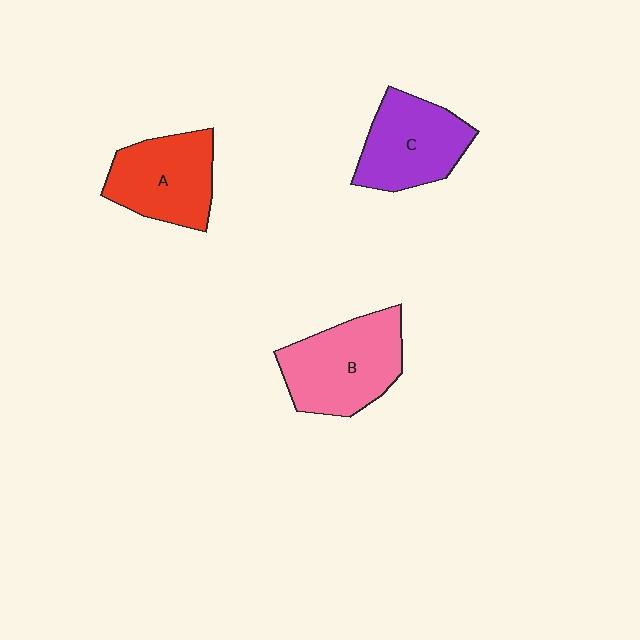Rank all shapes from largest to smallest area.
From largest to smallest: B (pink), C (purple), A (red).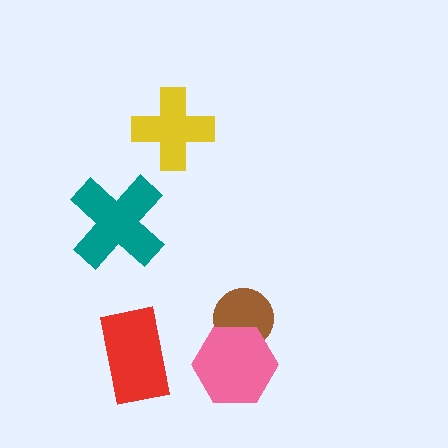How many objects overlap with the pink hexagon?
1 object overlaps with the pink hexagon.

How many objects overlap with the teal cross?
0 objects overlap with the teal cross.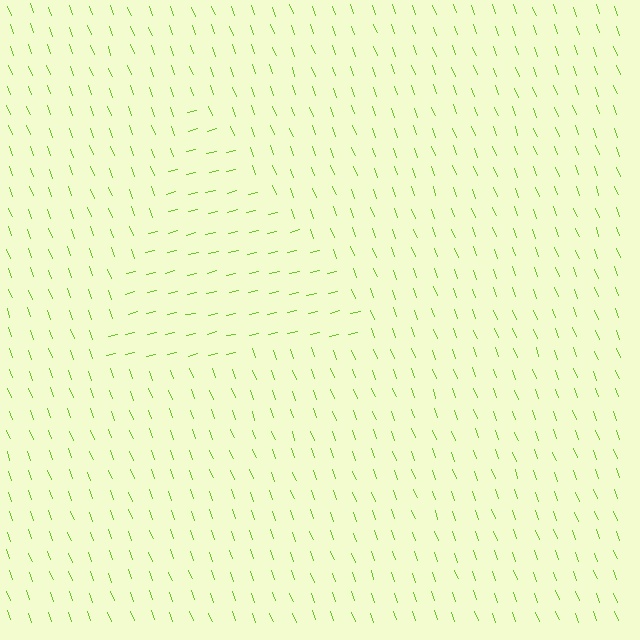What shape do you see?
I see a triangle.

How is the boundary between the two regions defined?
The boundary is defined purely by a change in line orientation (approximately 83 degrees difference). All lines are the same color and thickness.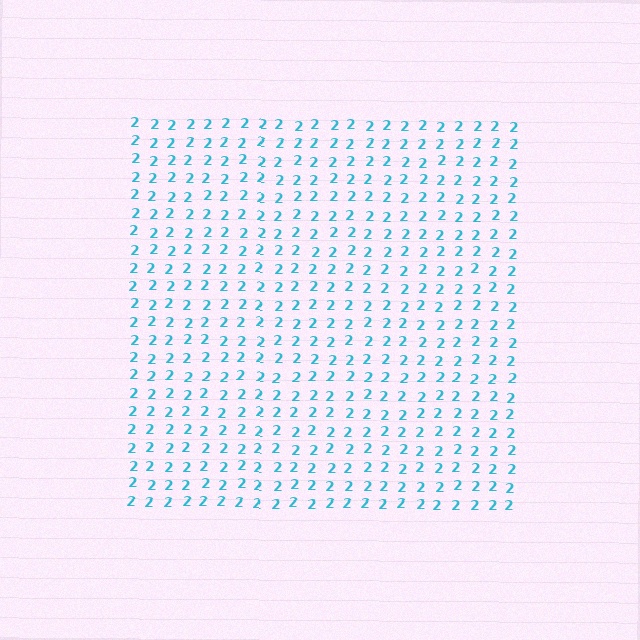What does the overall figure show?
The overall figure shows a square.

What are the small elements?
The small elements are digit 2's.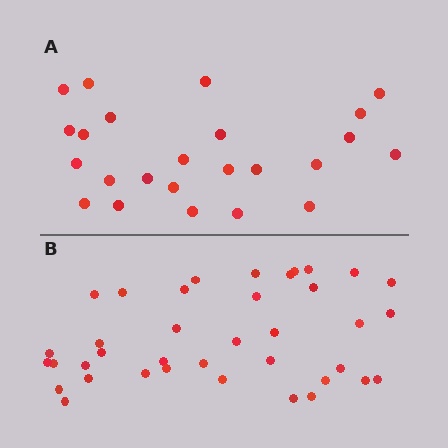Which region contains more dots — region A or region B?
Region B (the bottom region) has more dots.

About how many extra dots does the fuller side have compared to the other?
Region B has approximately 15 more dots than region A.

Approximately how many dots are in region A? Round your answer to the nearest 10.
About 20 dots. (The exact count is 24, which rounds to 20.)